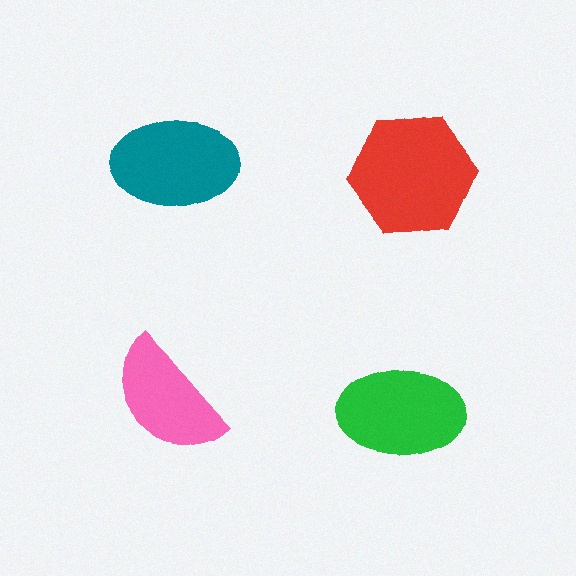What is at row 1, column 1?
A teal ellipse.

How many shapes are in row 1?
2 shapes.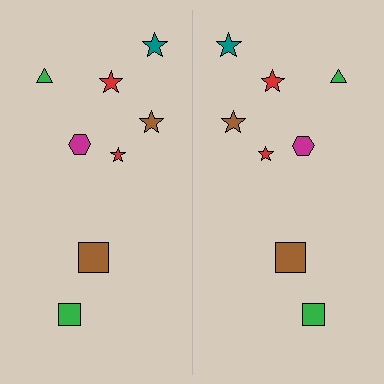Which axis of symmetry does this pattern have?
The pattern has a vertical axis of symmetry running through the center of the image.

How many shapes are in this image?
There are 16 shapes in this image.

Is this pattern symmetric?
Yes, this pattern has bilateral (reflection) symmetry.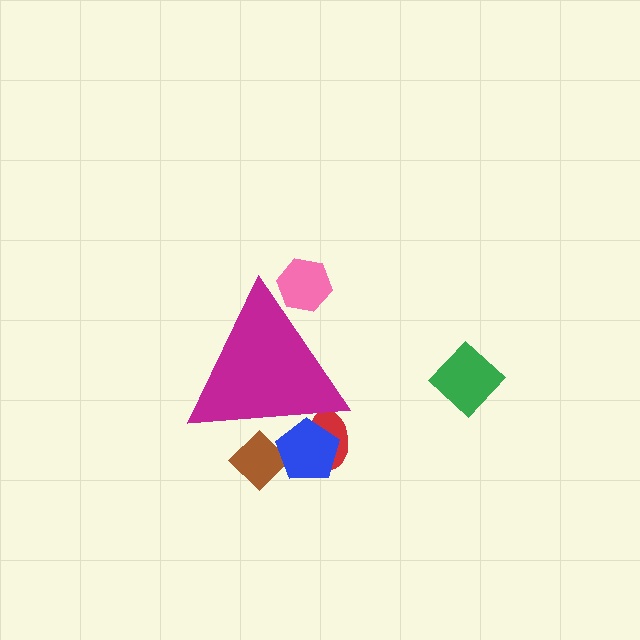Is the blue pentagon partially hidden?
Yes, the blue pentagon is partially hidden behind the magenta triangle.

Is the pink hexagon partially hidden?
Yes, the pink hexagon is partially hidden behind the magenta triangle.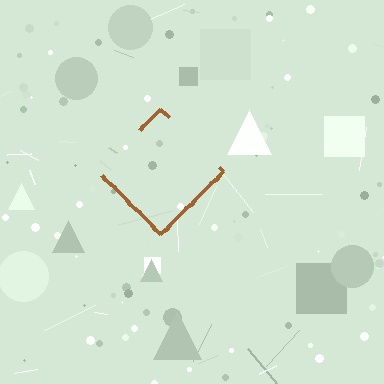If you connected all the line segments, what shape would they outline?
They would outline a diamond.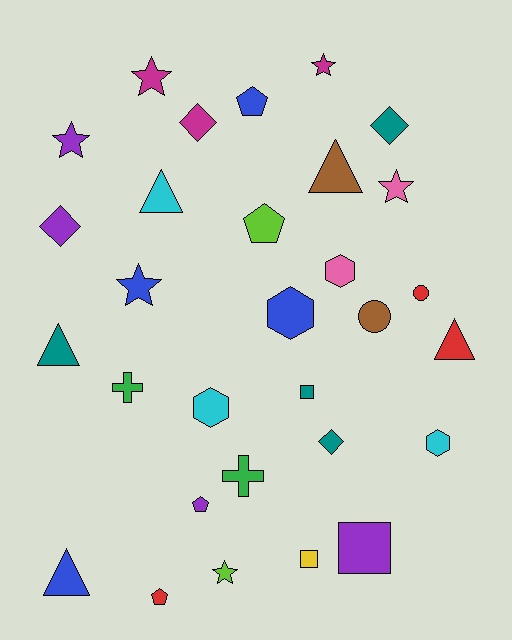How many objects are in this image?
There are 30 objects.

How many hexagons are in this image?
There are 4 hexagons.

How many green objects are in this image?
There are 2 green objects.